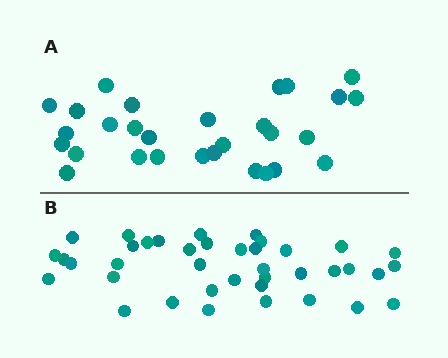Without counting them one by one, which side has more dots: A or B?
Region B (the bottom region) has more dots.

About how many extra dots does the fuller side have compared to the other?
Region B has roughly 10 or so more dots than region A.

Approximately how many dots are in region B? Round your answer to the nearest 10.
About 40 dots. (The exact count is 39, which rounds to 40.)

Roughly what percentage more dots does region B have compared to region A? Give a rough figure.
About 35% more.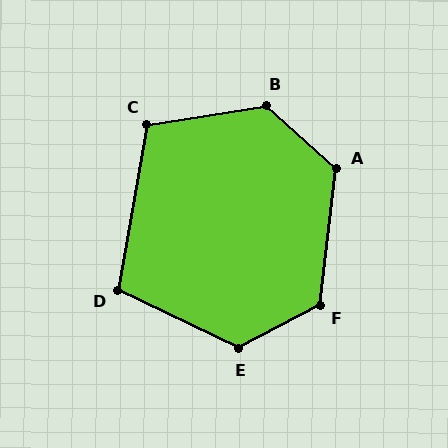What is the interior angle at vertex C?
Approximately 109 degrees (obtuse).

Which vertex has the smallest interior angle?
D, at approximately 106 degrees.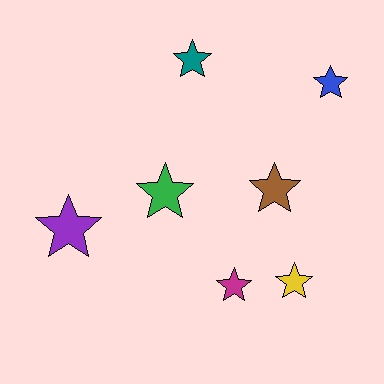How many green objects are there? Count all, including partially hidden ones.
There is 1 green object.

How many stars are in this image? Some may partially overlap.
There are 7 stars.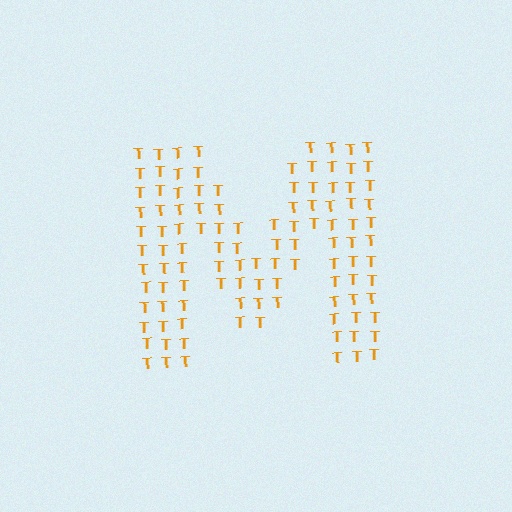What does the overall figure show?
The overall figure shows the letter M.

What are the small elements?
The small elements are letter T's.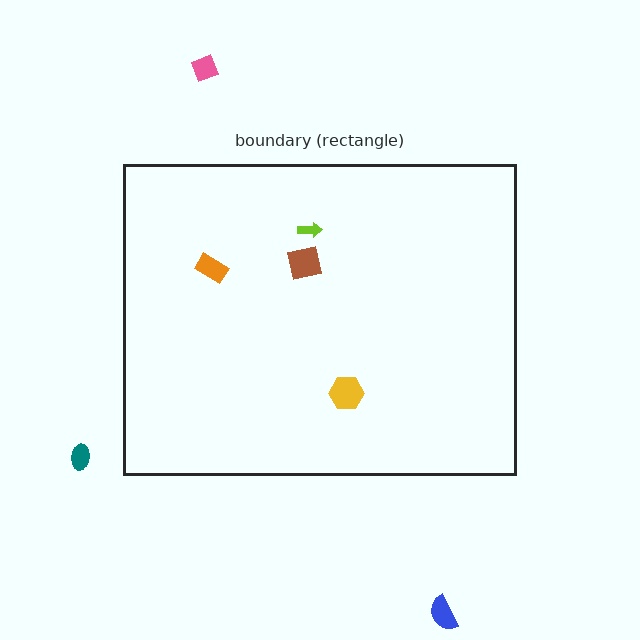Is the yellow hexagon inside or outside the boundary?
Inside.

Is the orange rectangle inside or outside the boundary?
Inside.